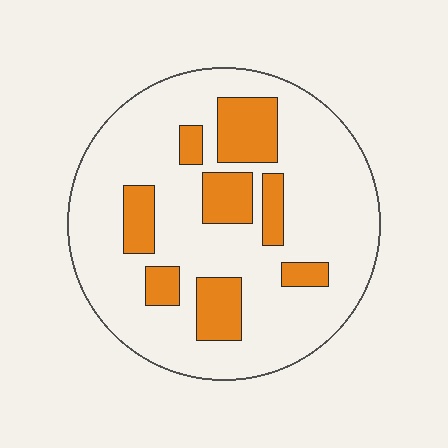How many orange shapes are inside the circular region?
8.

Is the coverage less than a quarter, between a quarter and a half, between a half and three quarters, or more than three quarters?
Less than a quarter.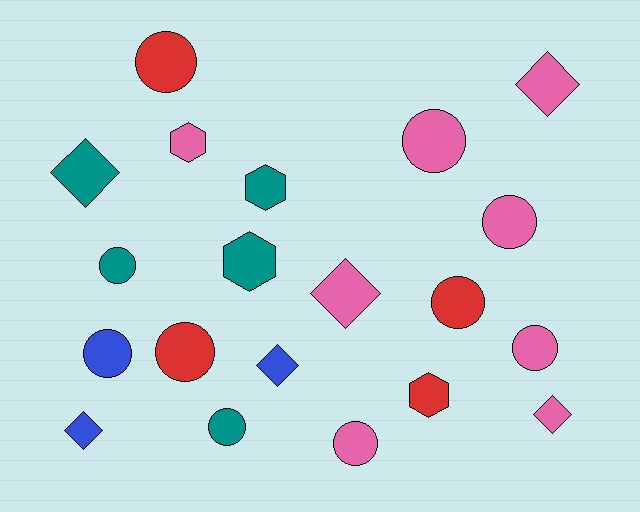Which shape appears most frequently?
Circle, with 10 objects.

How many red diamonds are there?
There are no red diamonds.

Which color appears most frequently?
Pink, with 8 objects.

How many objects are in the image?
There are 20 objects.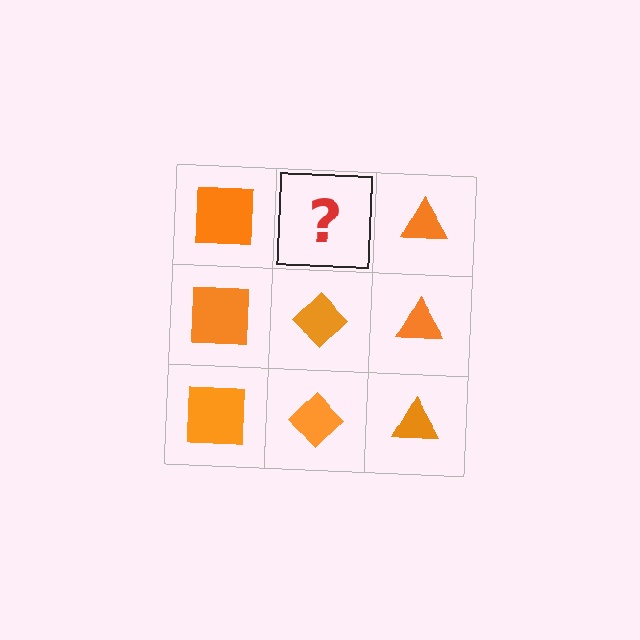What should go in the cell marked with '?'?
The missing cell should contain an orange diamond.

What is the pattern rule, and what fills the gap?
The rule is that each column has a consistent shape. The gap should be filled with an orange diamond.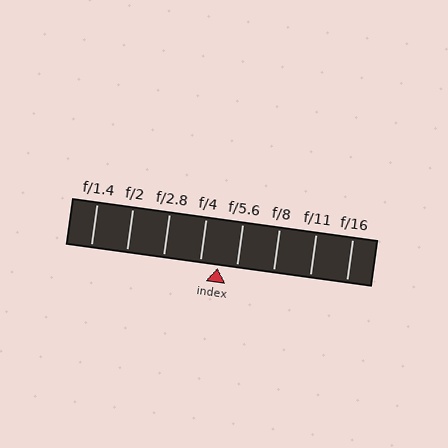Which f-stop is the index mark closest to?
The index mark is closest to f/4.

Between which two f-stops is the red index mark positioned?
The index mark is between f/4 and f/5.6.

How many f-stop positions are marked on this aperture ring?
There are 8 f-stop positions marked.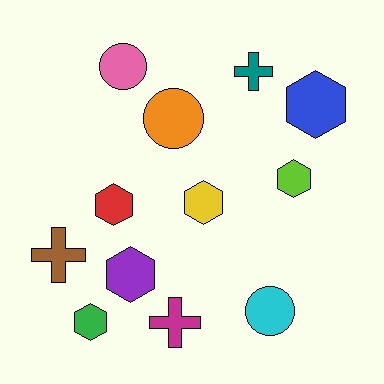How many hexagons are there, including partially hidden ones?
There are 6 hexagons.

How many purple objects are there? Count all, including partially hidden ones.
There is 1 purple object.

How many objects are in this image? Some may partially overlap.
There are 12 objects.